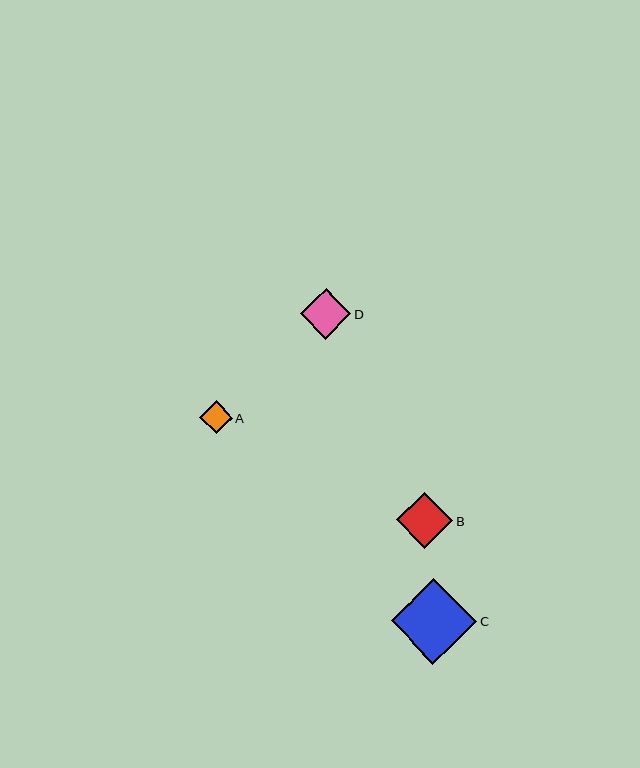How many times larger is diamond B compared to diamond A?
Diamond B is approximately 1.7 times the size of diamond A.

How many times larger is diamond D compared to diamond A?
Diamond D is approximately 1.6 times the size of diamond A.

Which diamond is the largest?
Diamond C is the largest with a size of approximately 85 pixels.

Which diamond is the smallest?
Diamond A is the smallest with a size of approximately 32 pixels.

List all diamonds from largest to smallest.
From largest to smallest: C, B, D, A.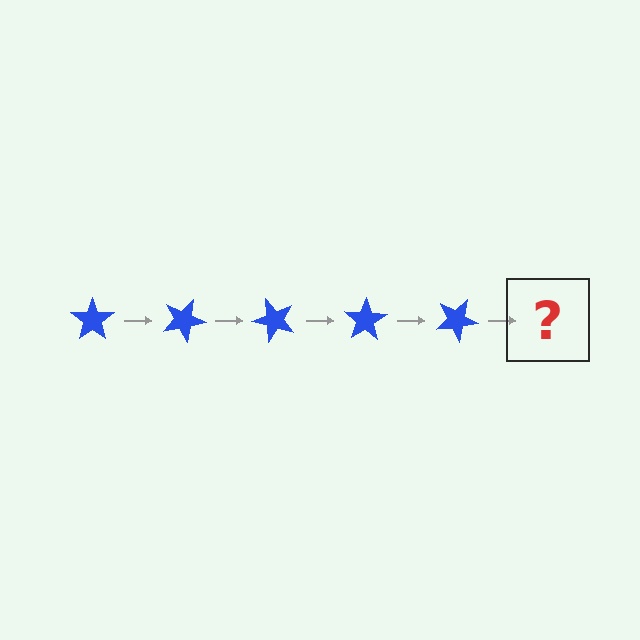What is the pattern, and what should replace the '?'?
The pattern is that the star rotates 25 degrees each step. The '?' should be a blue star rotated 125 degrees.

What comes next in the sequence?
The next element should be a blue star rotated 125 degrees.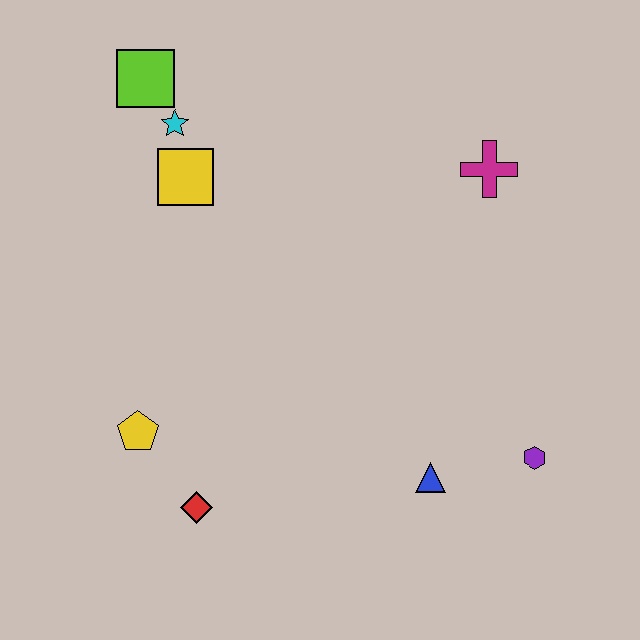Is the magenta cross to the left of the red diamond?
No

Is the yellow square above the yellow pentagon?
Yes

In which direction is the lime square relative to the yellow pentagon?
The lime square is above the yellow pentagon.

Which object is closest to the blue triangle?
The purple hexagon is closest to the blue triangle.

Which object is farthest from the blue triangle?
The lime square is farthest from the blue triangle.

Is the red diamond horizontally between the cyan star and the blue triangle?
Yes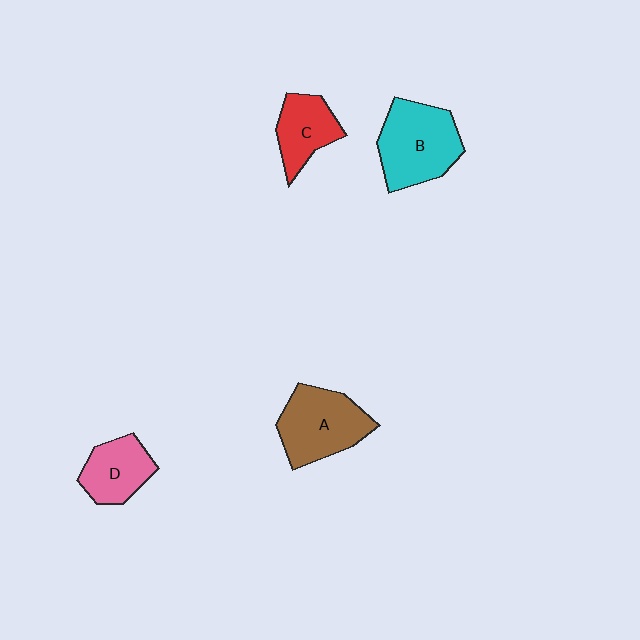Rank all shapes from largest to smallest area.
From largest to smallest: B (cyan), A (brown), D (pink), C (red).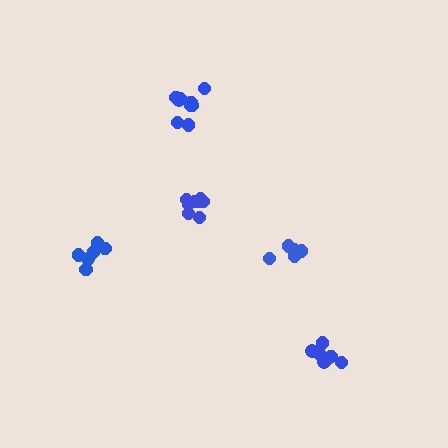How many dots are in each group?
Group 1: 5 dots, Group 2: 7 dots, Group 3: 8 dots, Group 4: 9 dots, Group 5: 6 dots (35 total).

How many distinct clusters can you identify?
There are 5 distinct clusters.